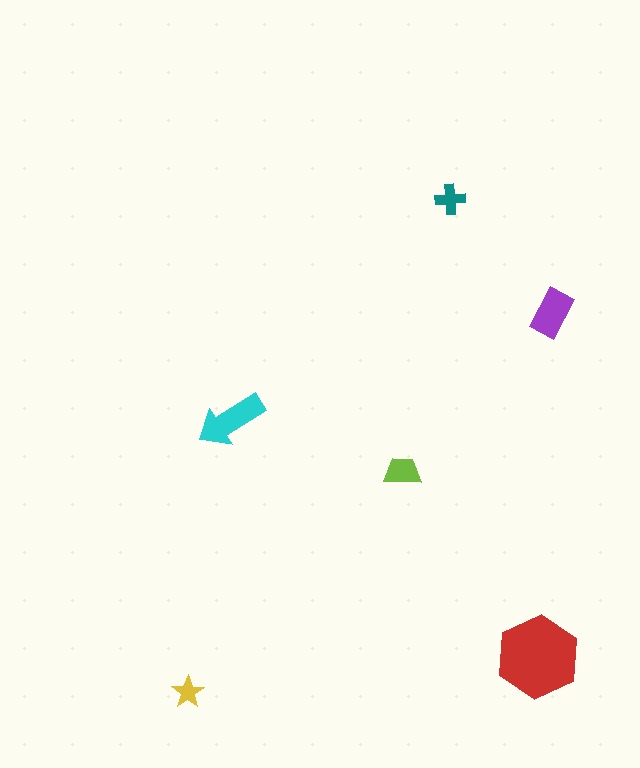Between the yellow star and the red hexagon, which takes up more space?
The red hexagon.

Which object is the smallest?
The yellow star.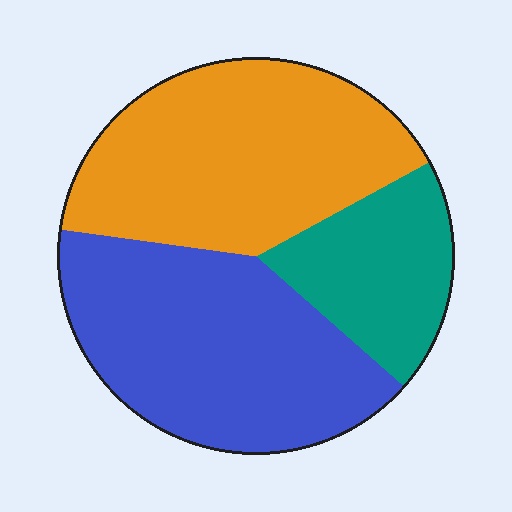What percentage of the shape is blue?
Blue covers 41% of the shape.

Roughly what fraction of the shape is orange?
Orange covers roughly 40% of the shape.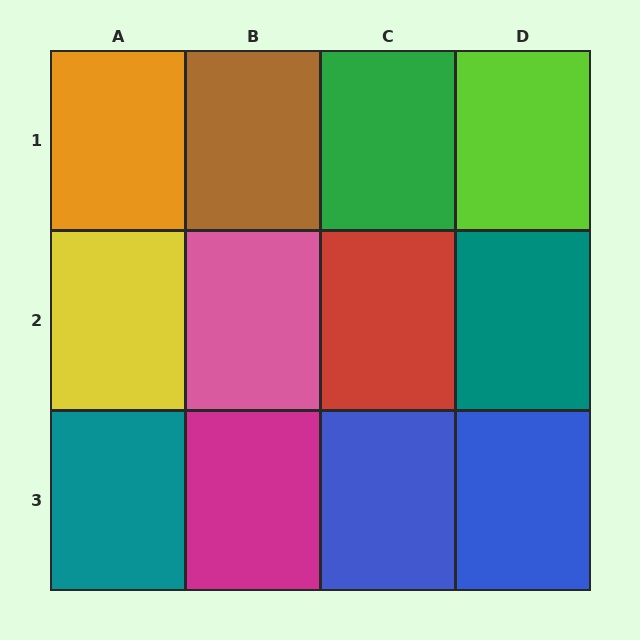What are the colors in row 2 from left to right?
Yellow, pink, red, teal.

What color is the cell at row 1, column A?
Orange.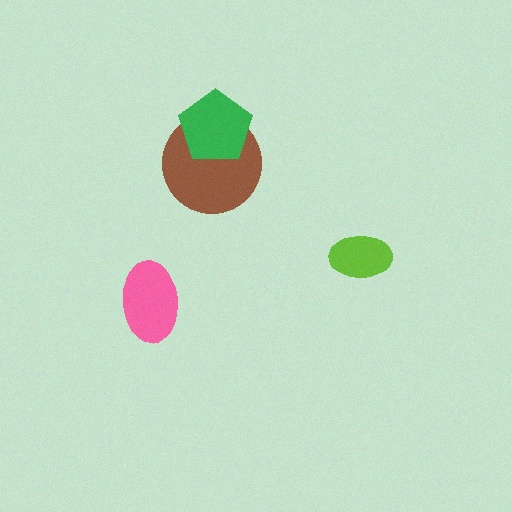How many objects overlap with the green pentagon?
1 object overlaps with the green pentagon.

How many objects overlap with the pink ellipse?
0 objects overlap with the pink ellipse.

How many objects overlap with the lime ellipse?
0 objects overlap with the lime ellipse.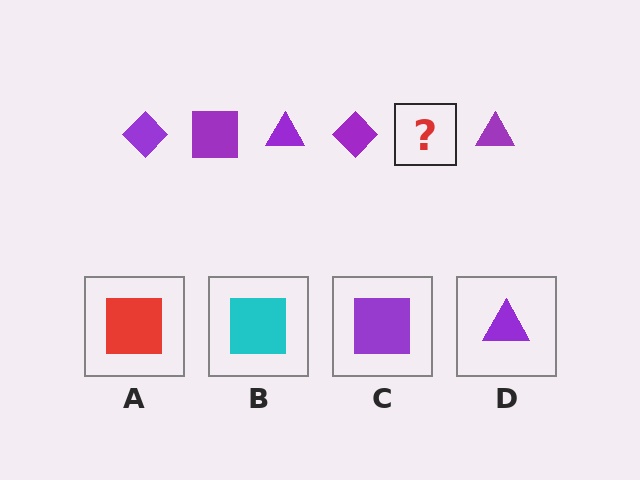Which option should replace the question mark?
Option C.